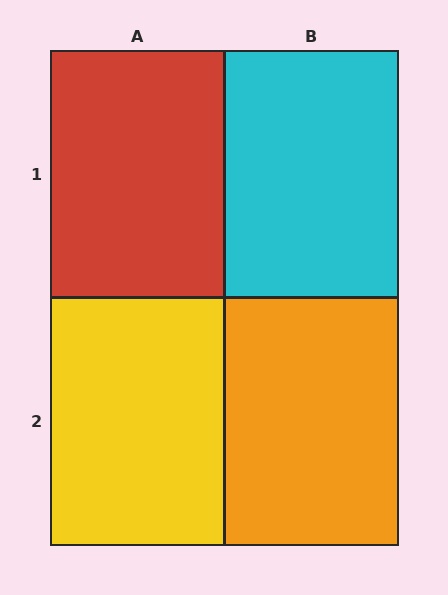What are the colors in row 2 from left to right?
Yellow, orange.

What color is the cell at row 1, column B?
Cyan.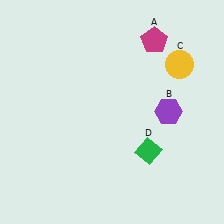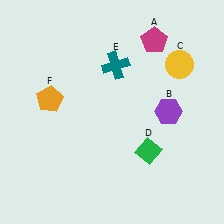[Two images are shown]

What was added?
A teal cross (E), an orange pentagon (F) were added in Image 2.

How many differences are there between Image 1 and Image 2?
There are 2 differences between the two images.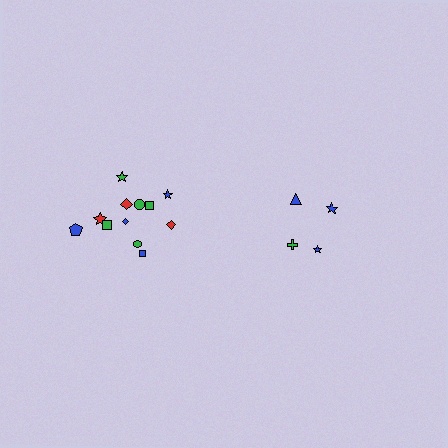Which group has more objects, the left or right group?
The left group.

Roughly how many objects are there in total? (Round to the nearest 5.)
Roughly 15 objects in total.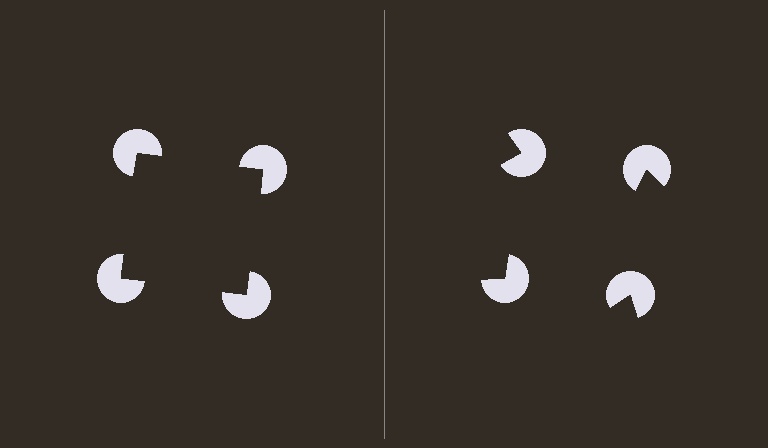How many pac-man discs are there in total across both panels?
8 — 4 on each side.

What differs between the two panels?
The pac-man discs are positioned identically on both sides; only the wedge orientations differ. On the left they align to a square; on the right they are misaligned.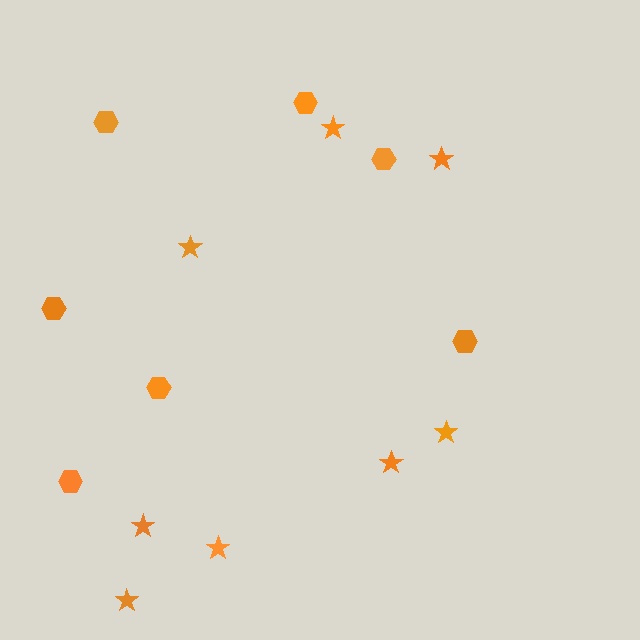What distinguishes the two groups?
There are 2 groups: one group of stars (8) and one group of hexagons (7).